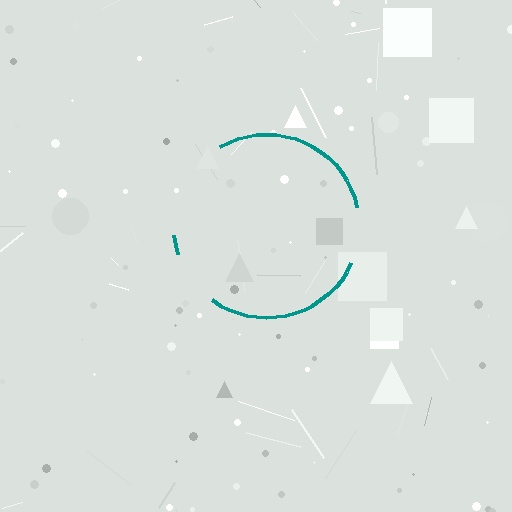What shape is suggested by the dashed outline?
The dashed outline suggests a circle.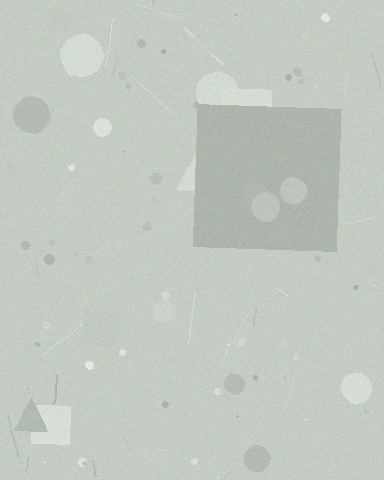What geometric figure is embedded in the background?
A square is embedded in the background.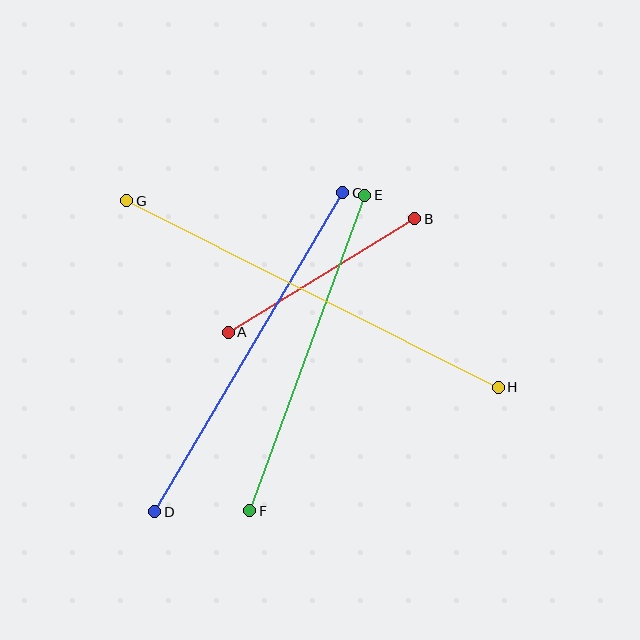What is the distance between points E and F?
The distance is approximately 336 pixels.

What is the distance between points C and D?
The distance is approximately 370 pixels.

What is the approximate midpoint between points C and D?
The midpoint is at approximately (249, 352) pixels.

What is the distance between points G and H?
The distance is approximately 415 pixels.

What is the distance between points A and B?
The distance is approximately 218 pixels.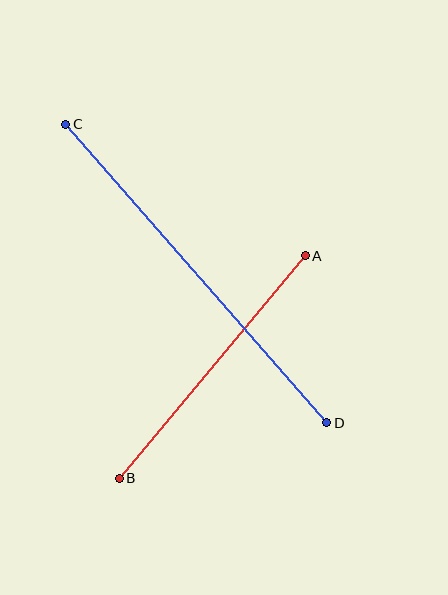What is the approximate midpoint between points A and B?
The midpoint is at approximately (212, 367) pixels.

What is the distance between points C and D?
The distance is approximately 397 pixels.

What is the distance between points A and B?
The distance is approximately 290 pixels.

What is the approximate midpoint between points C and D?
The midpoint is at approximately (196, 273) pixels.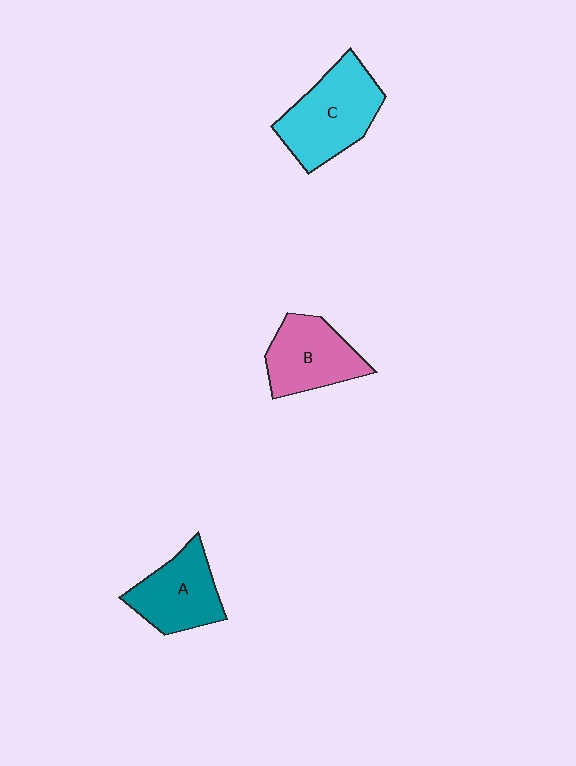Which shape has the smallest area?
Shape A (teal).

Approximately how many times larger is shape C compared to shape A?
Approximately 1.3 times.